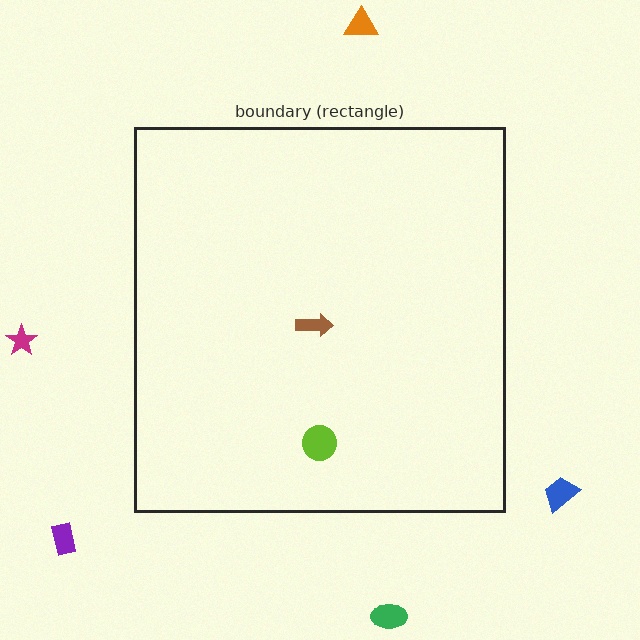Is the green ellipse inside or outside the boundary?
Outside.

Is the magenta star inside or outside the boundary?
Outside.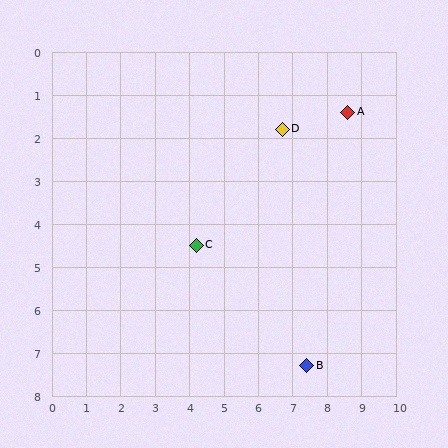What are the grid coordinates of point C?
Point C is at approximately (4.2, 4.5).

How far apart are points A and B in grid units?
Points A and B are about 6.0 grid units apart.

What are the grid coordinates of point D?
Point D is at approximately (6.7, 1.8).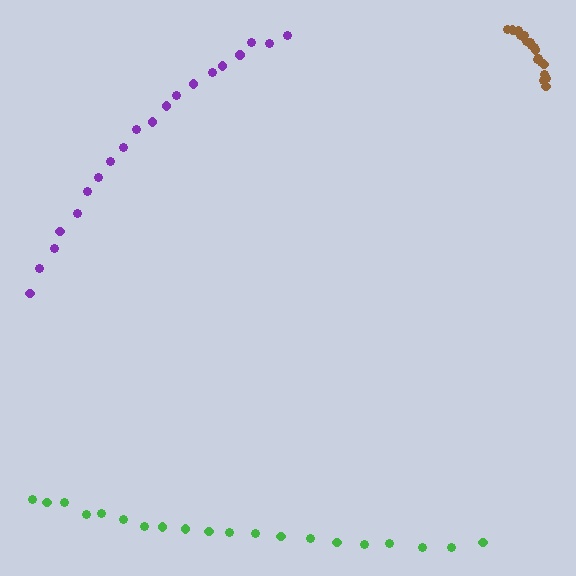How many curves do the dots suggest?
There are 3 distinct paths.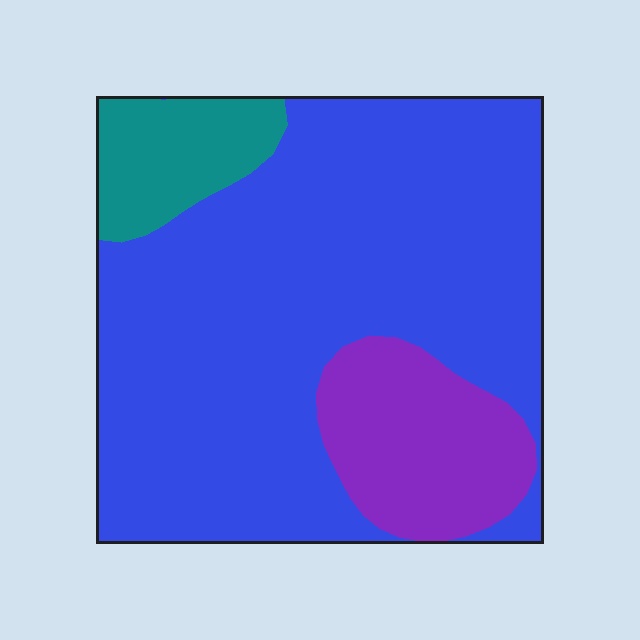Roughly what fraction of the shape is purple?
Purple takes up about one sixth (1/6) of the shape.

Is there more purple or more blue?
Blue.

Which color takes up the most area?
Blue, at roughly 75%.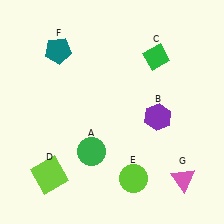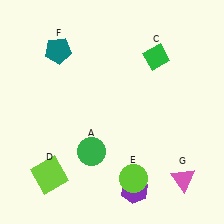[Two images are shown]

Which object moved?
The purple hexagon (B) moved down.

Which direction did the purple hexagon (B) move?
The purple hexagon (B) moved down.